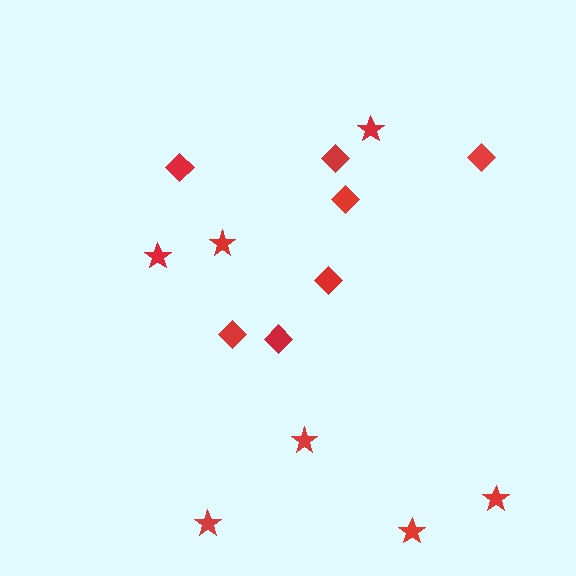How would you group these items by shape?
There are 2 groups: one group of diamonds (7) and one group of stars (7).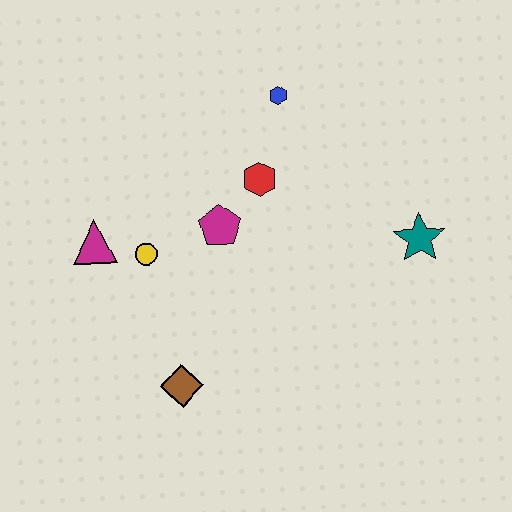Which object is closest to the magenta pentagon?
The red hexagon is closest to the magenta pentagon.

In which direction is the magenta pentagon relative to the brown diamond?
The magenta pentagon is above the brown diamond.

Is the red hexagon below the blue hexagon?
Yes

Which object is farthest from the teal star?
The magenta triangle is farthest from the teal star.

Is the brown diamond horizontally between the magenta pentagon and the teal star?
No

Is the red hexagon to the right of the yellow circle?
Yes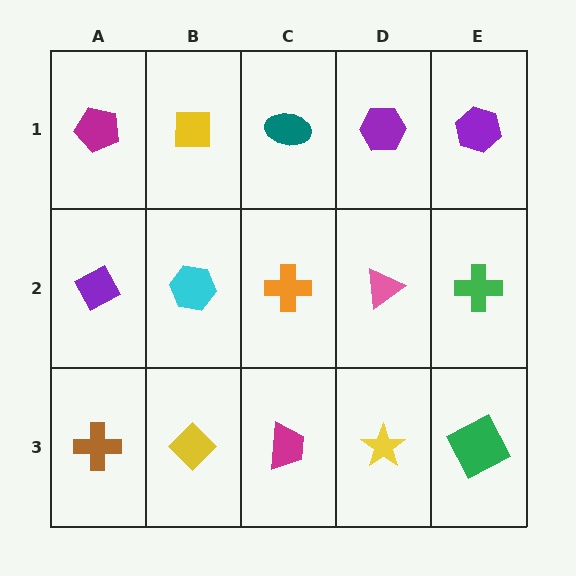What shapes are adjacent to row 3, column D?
A pink triangle (row 2, column D), a magenta trapezoid (row 3, column C), a green square (row 3, column E).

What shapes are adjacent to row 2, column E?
A purple hexagon (row 1, column E), a green square (row 3, column E), a pink triangle (row 2, column D).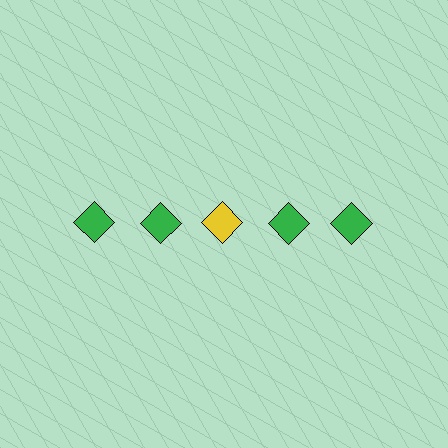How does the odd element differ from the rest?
It has a different color: yellow instead of green.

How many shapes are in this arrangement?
There are 5 shapes arranged in a grid pattern.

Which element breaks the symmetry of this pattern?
The yellow diamond in the top row, center column breaks the symmetry. All other shapes are green diamonds.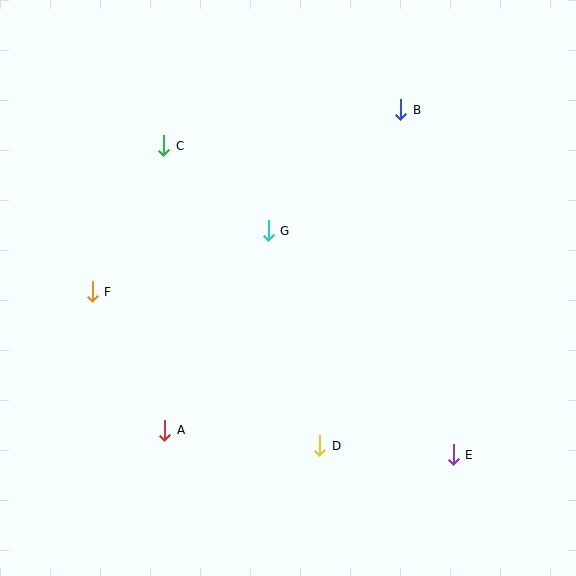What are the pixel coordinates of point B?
Point B is at (401, 110).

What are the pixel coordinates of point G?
Point G is at (268, 231).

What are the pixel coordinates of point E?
Point E is at (453, 455).